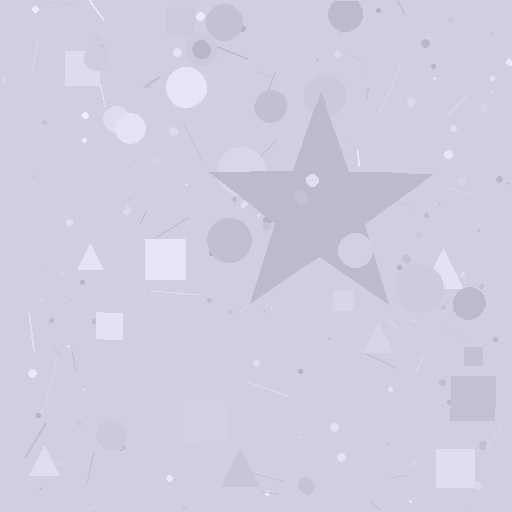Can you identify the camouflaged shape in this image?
The camouflaged shape is a star.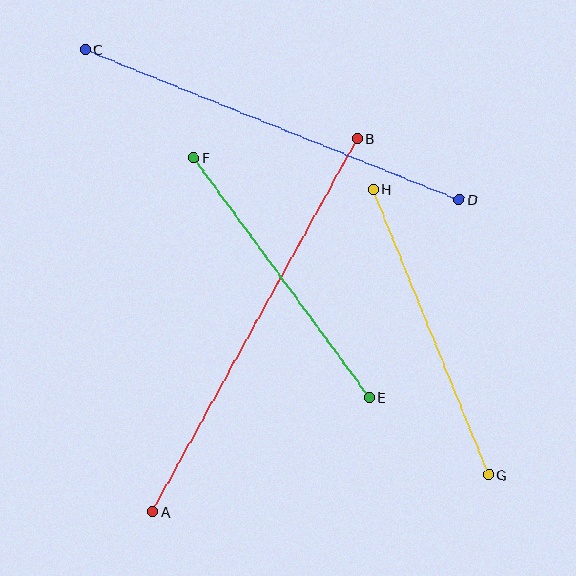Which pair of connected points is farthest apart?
Points A and B are farthest apart.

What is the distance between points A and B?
The distance is approximately 426 pixels.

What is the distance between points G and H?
The distance is approximately 308 pixels.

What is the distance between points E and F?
The distance is approximately 297 pixels.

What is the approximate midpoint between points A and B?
The midpoint is at approximately (255, 325) pixels.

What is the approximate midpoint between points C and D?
The midpoint is at approximately (272, 124) pixels.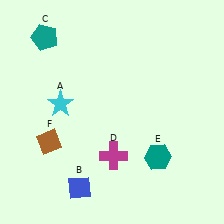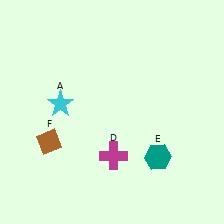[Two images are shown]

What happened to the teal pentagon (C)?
The teal pentagon (C) was removed in Image 2. It was in the top-left area of Image 1.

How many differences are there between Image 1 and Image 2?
There are 2 differences between the two images.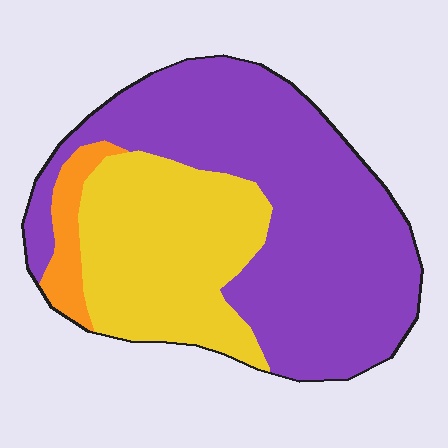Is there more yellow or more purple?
Purple.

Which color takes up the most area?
Purple, at roughly 60%.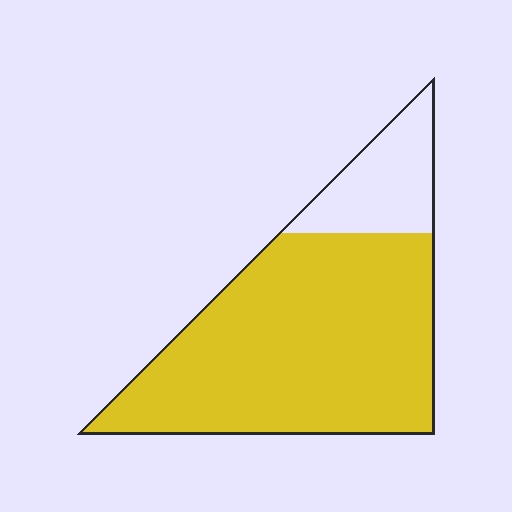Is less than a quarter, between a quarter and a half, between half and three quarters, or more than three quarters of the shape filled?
More than three quarters.